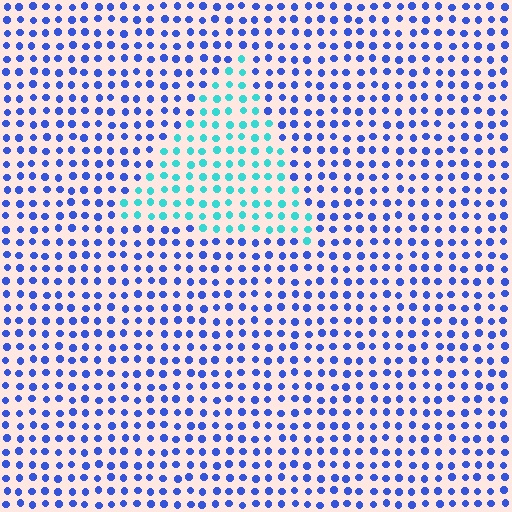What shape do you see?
I see a triangle.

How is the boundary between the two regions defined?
The boundary is defined purely by a slight shift in hue (about 52 degrees). Spacing, size, and orientation are identical on both sides.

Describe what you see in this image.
The image is filled with small blue elements in a uniform arrangement. A triangle-shaped region is visible where the elements are tinted to a slightly different hue, forming a subtle color boundary.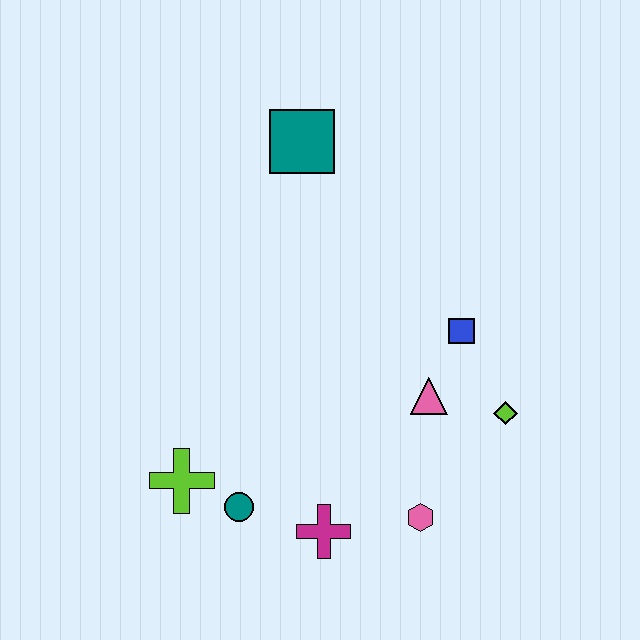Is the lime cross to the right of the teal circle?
No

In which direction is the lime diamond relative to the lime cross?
The lime diamond is to the right of the lime cross.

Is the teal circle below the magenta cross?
No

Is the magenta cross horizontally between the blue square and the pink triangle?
No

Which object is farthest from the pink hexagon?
The teal square is farthest from the pink hexagon.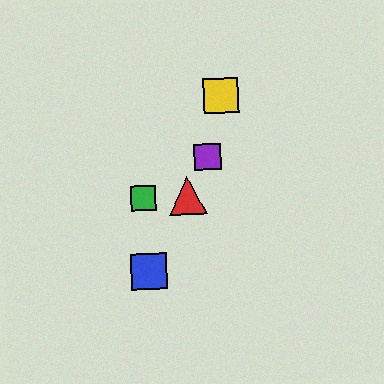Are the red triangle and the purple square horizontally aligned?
No, the red triangle is at y≈196 and the purple square is at y≈157.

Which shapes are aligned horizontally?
The red triangle, the green square are aligned horizontally.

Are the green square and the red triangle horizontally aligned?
Yes, both are at y≈198.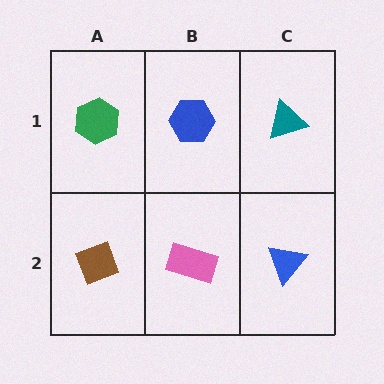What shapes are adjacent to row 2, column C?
A teal triangle (row 1, column C), a pink rectangle (row 2, column B).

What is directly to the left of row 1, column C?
A blue hexagon.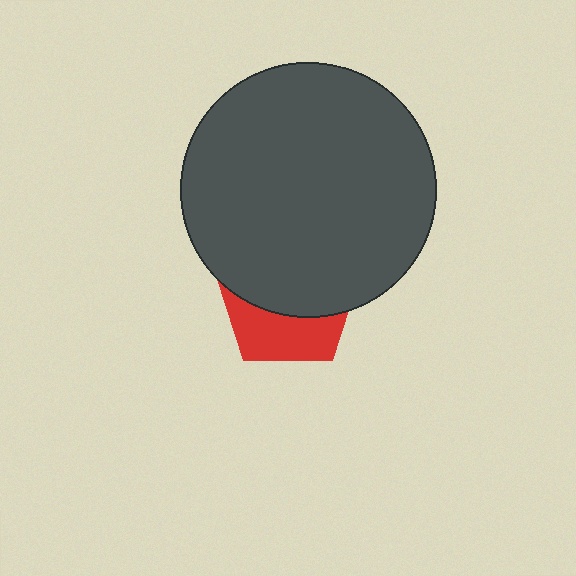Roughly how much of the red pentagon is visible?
A small part of it is visible (roughly 40%).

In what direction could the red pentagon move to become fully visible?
The red pentagon could move down. That would shift it out from behind the dark gray circle entirely.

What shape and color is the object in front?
The object in front is a dark gray circle.